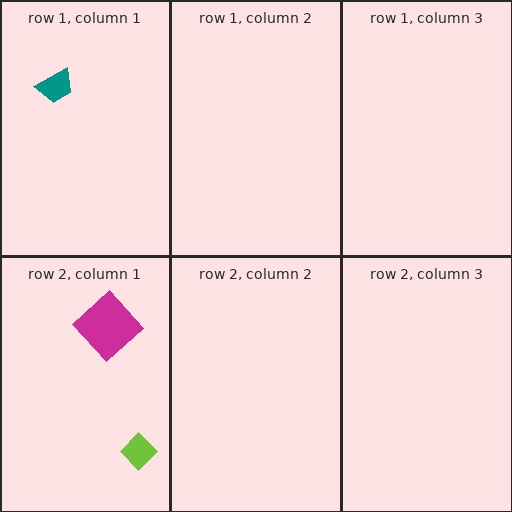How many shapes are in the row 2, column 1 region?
2.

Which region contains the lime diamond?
The row 2, column 1 region.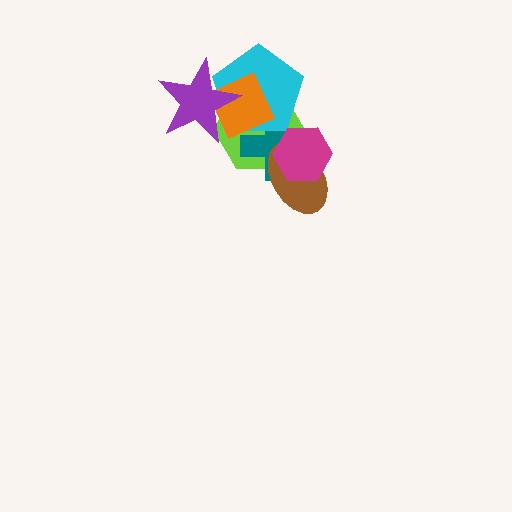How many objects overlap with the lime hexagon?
6 objects overlap with the lime hexagon.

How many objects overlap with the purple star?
3 objects overlap with the purple star.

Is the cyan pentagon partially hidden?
Yes, it is partially covered by another shape.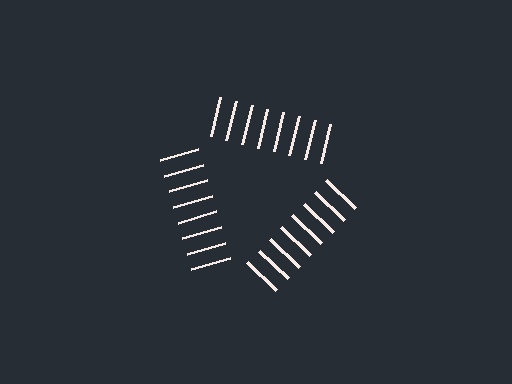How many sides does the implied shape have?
3 sides — the line-ends trace a triangle.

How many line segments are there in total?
24 — 8 along each of the 3 edges.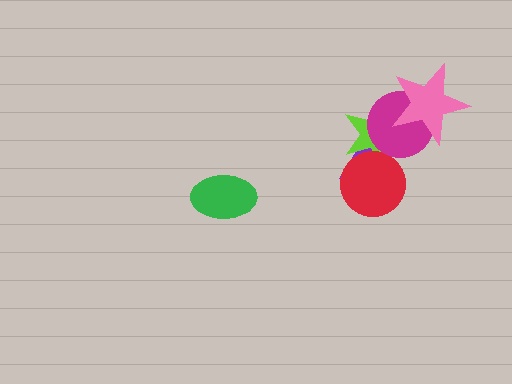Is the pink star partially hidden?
No, no other shape covers it.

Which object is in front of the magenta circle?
The pink star is in front of the magenta circle.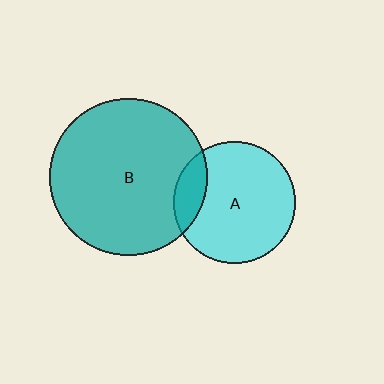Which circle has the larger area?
Circle B (teal).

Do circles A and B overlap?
Yes.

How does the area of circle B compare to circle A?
Approximately 1.7 times.